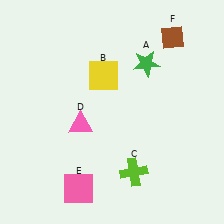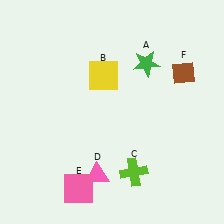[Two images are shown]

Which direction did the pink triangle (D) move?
The pink triangle (D) moved down.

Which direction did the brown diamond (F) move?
The brown diamond (F) moved down.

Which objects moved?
The objects that moved are: the pink triangle (D), the brown diamond (F).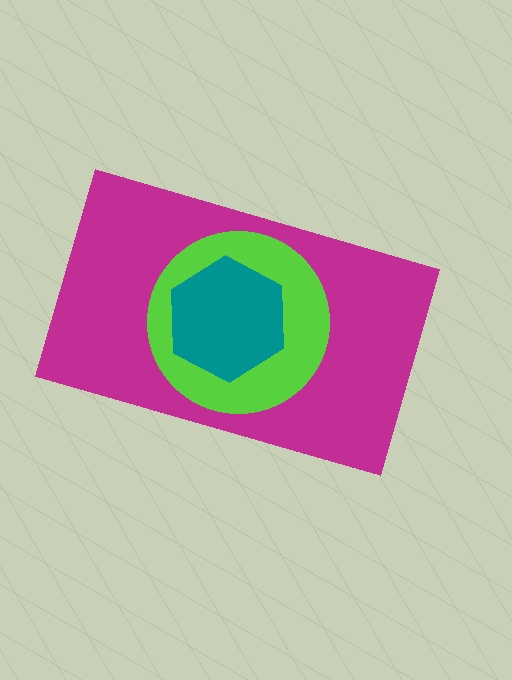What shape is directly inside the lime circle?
The teal hexagon.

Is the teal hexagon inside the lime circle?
Yes.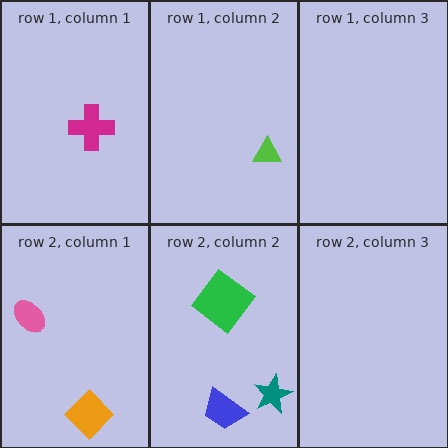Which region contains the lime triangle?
The row 1, column 2 region.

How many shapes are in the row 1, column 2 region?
1.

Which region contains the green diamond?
The row 2, column 2 region.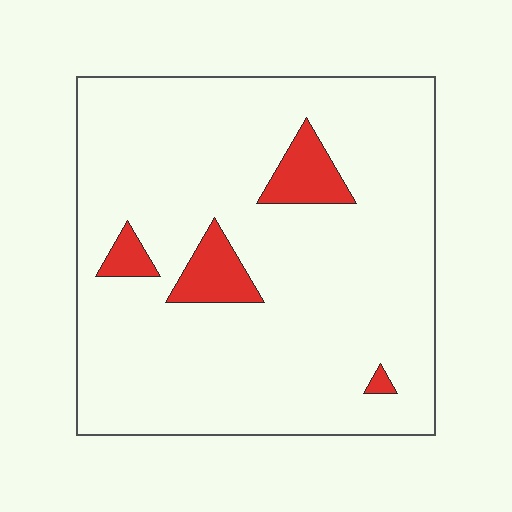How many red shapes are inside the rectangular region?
4.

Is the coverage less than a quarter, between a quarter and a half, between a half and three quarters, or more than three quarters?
Less than a quarter.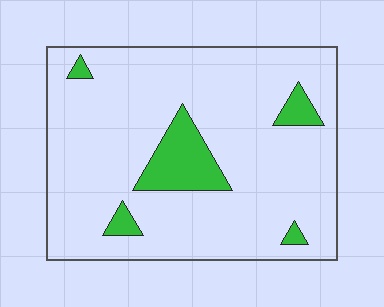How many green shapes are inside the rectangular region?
5.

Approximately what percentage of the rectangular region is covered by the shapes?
Approximately 10%.